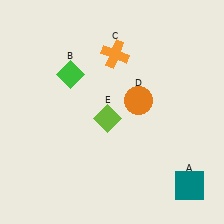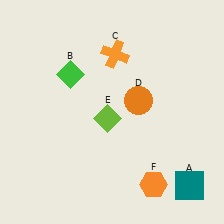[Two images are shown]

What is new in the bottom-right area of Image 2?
An orange hexagon (F) was added in the bottom-right area of Image 2.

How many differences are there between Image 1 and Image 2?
There is 1 difference between the two images.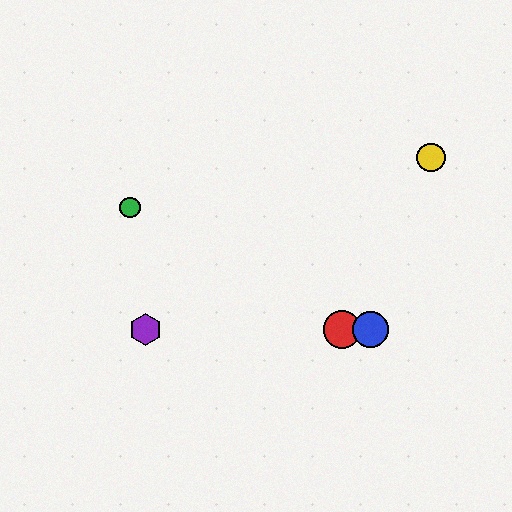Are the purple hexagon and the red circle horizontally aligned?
Yes, both are at y≈329.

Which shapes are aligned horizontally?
The red circle, the blue circle, the purple hexagon are aligned horizontally.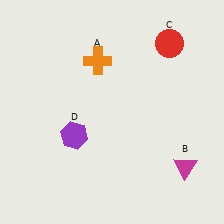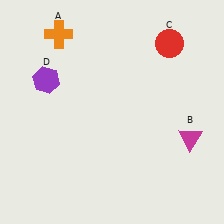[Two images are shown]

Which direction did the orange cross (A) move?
The orange cross (A) moved left.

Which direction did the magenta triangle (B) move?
The magenta triangle (B) moved up.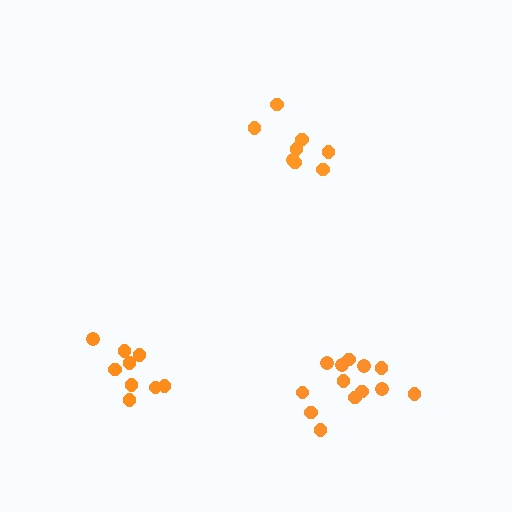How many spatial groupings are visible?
There are 3 spatial groupings.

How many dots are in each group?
Group 1: 8 dots, Group 2: 13 dots, Group 3: 9 dots (30 total).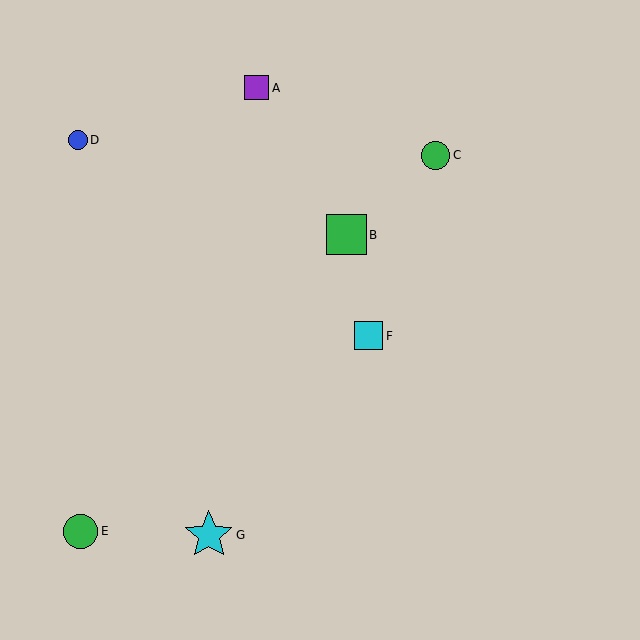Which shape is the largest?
The cyan star (labeled G) is the largest.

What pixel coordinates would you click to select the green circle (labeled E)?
Click at (81, 531) to select the green circle E.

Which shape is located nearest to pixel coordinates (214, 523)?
The cyan star (labeled G) at (209, 535) is nearest to that location.